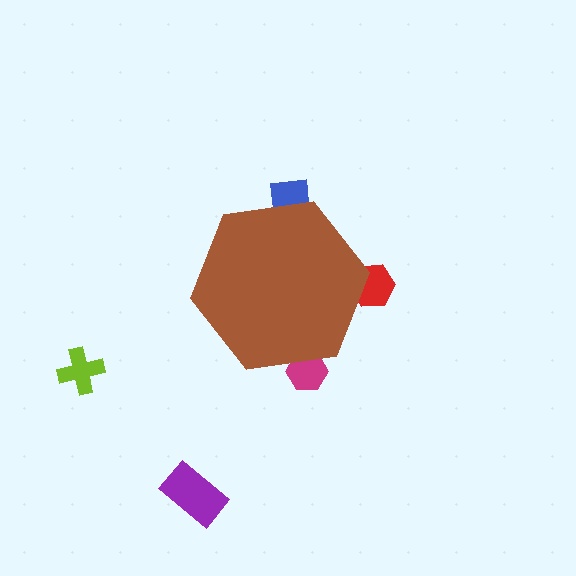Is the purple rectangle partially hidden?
No, the purple rectangle is fully visible.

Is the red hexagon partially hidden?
Yes, the red hexagon is partially hidden behind the brown hexagon.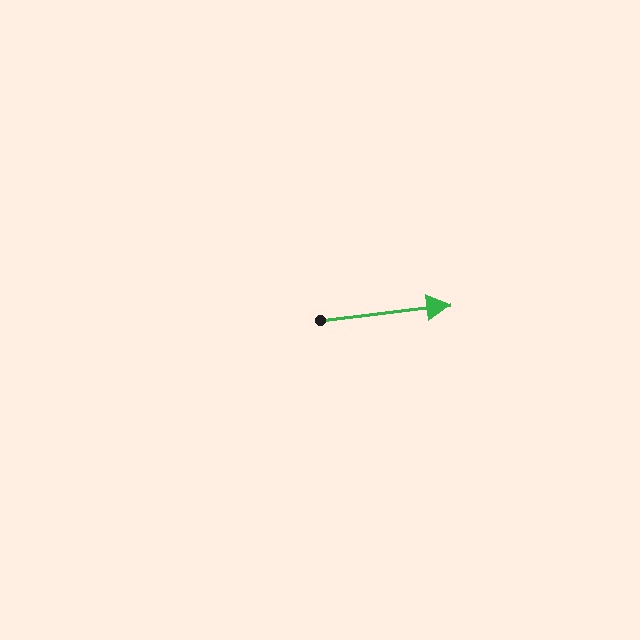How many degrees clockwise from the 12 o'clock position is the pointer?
Approximately 83 degrees.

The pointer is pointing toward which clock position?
Roughly 3 o'clock.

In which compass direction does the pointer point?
East.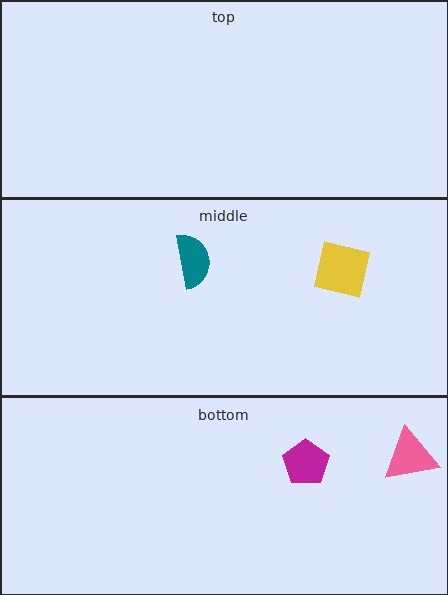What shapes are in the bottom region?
The pink triangle, the magenta pentagon.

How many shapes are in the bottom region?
2.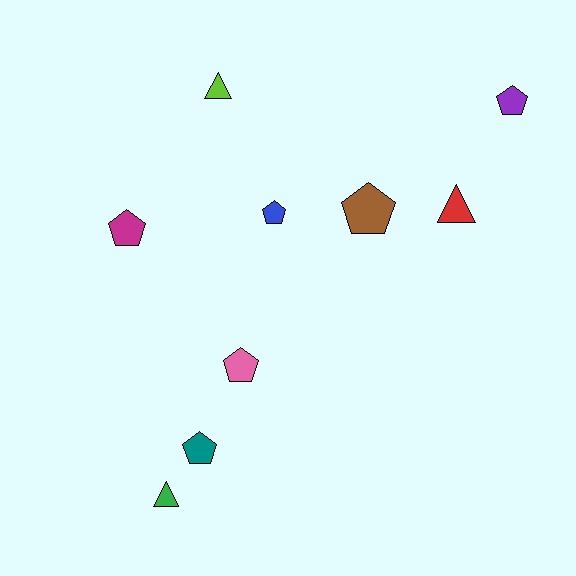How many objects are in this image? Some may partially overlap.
There are 9 objects.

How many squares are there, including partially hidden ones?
There are no squares.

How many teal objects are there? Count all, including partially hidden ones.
There is 1 teal object.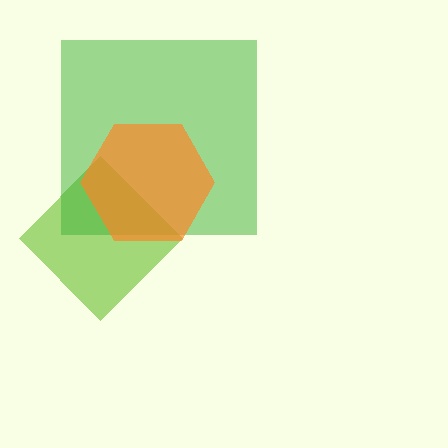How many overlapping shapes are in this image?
There are 3 overlapping shapes in the image.